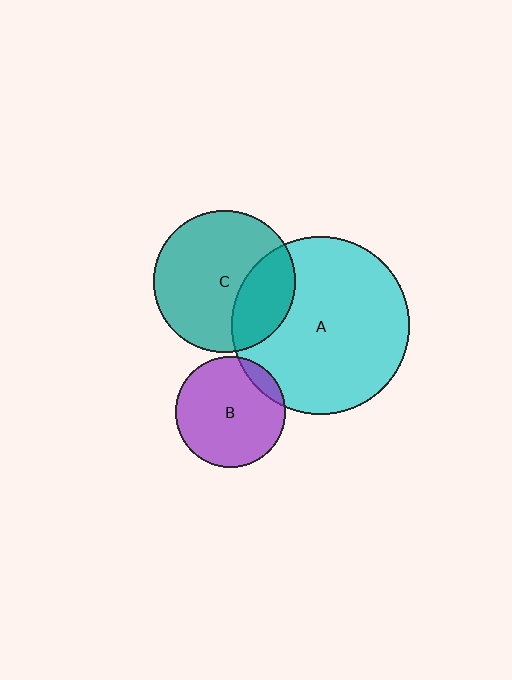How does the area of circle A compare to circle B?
Approximately 2.6 times.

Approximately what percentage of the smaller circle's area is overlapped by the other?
Approximately 30%.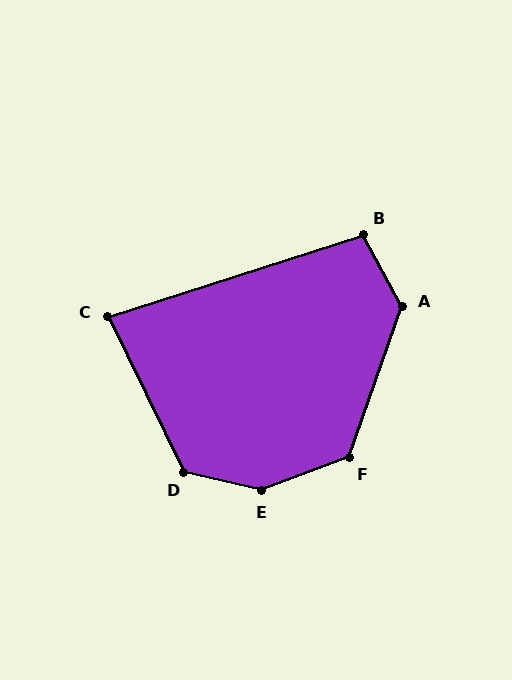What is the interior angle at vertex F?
Approximately 130 degrees (obtuse).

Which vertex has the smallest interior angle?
C, at approximately 82 degrees.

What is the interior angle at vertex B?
Approximately 101 degrees (obtuse).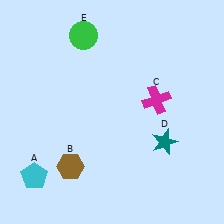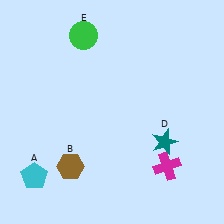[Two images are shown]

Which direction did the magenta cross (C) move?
The magenta cross (C) moved down.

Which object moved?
The magenta cross (C) moved down.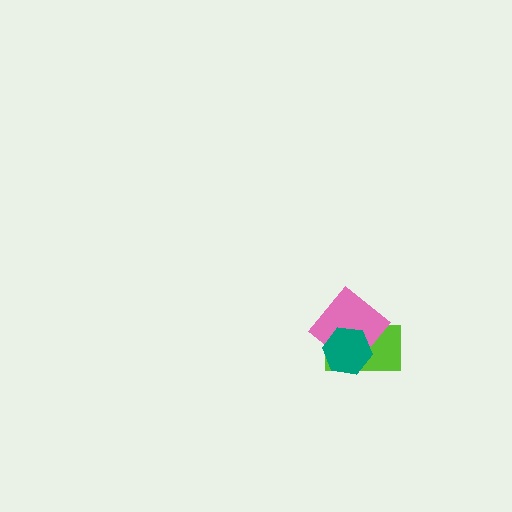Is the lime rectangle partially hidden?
Yes, it is partially covered by another shape.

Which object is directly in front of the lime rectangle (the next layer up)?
The pink diamond is directly in front of the lime rectangle.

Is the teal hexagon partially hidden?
No, no other shape covers it.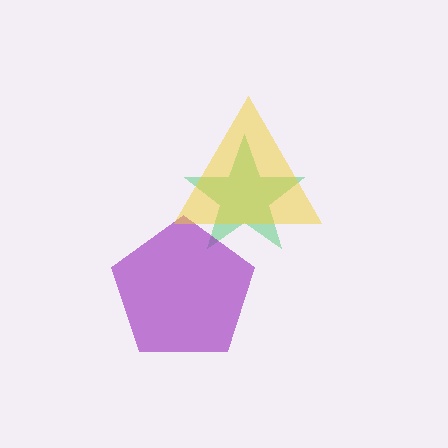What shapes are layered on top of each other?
The layered shapes are: a green star, a purple pentagon, a yellow triangle.